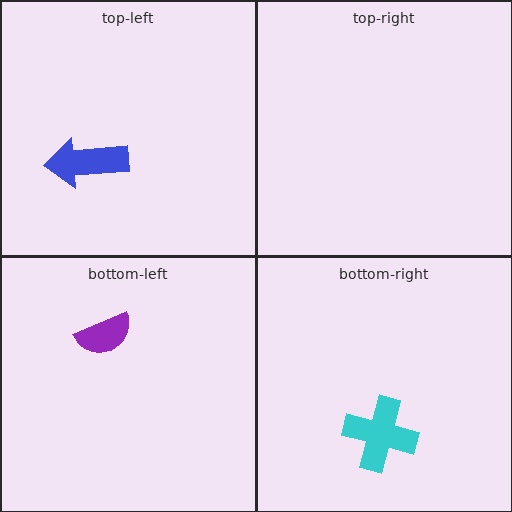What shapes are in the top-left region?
The blue arrow.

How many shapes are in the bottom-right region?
1.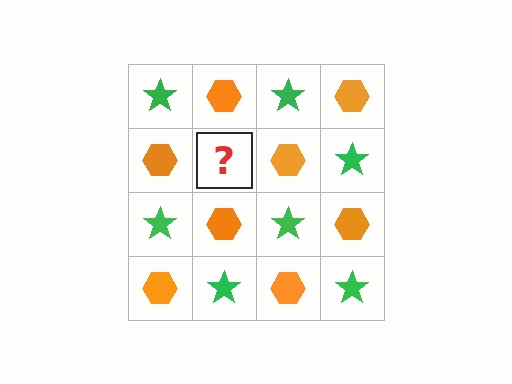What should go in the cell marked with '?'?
The missing cell should contain a green star.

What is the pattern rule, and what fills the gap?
The rule is that it alternates green star and orange hexagon in a checkerboard pattern. The gap should be filled with a green star.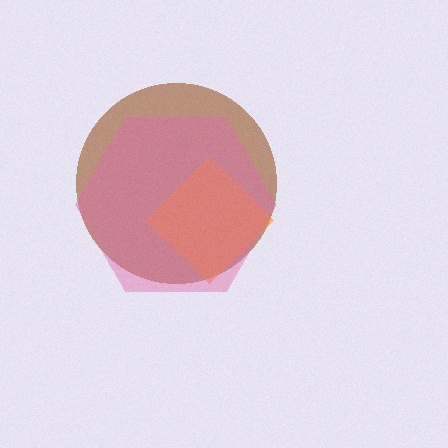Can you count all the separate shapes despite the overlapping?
Yes, there are 3 separate shapes.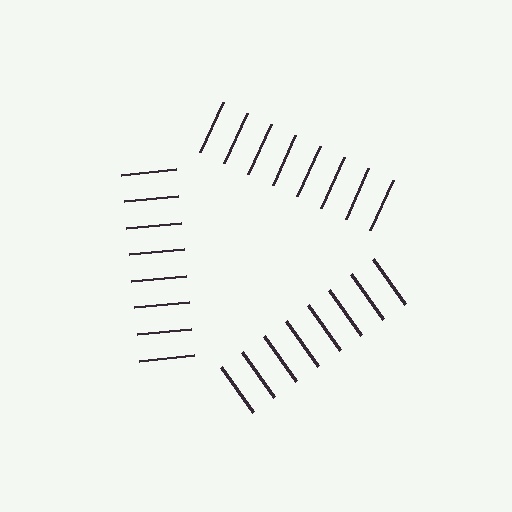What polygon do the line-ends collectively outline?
An illusory triangle — the line segments terminate on its edges but no continuous stroke is drawn.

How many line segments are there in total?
24 — 8 along each of the 3 edges.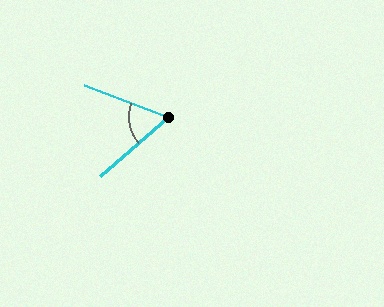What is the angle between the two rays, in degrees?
Approximately 61 degrees.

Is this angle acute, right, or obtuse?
It is acute.